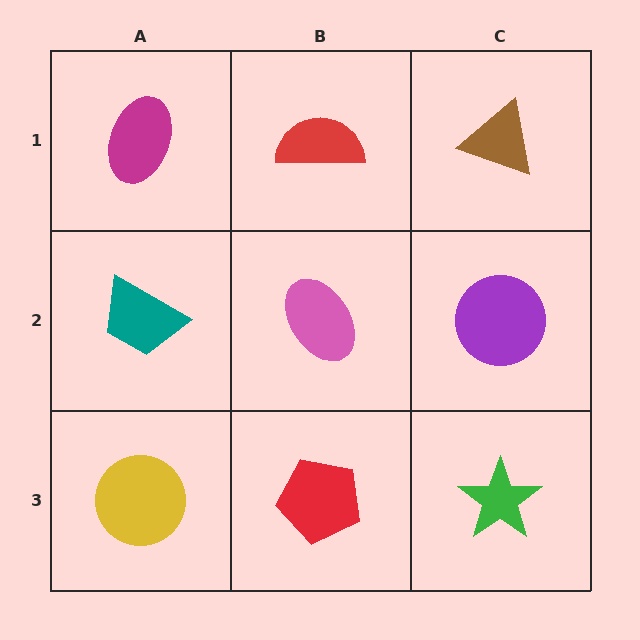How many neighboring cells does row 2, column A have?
3.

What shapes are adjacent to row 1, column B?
A pink ellipse (row 2, column B), a magenta ellipse (row 1, column A), a brown triangle (row 1, column C).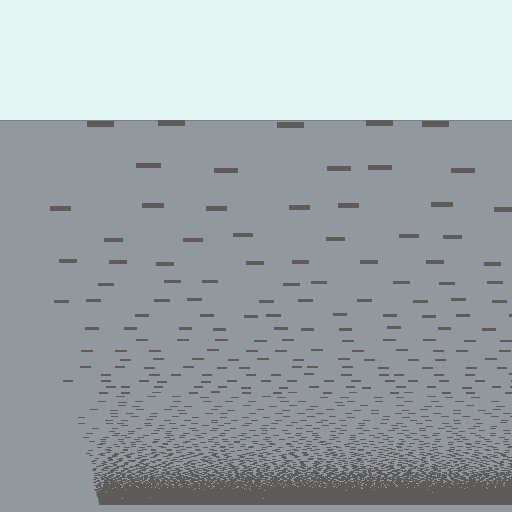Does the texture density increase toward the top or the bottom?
Density increases toward the bottom.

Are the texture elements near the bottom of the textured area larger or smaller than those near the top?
Smaller. The gradient is inverted — elements near the bottom are smaller and denser.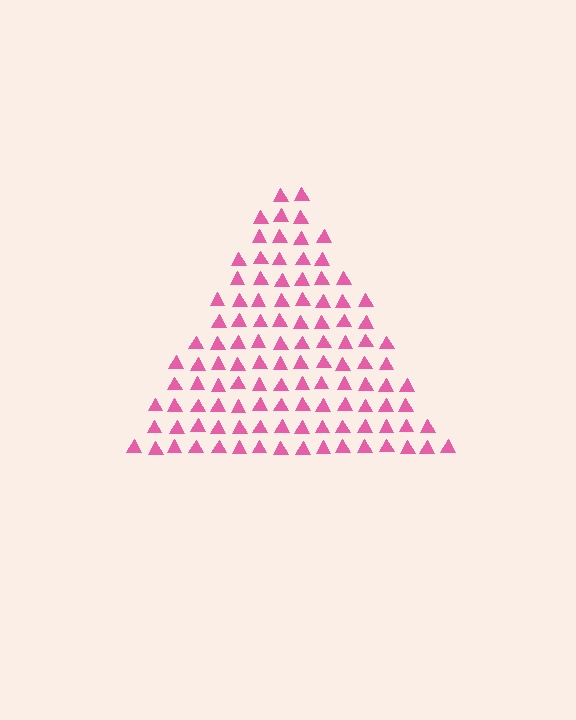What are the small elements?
The small elements are triangles.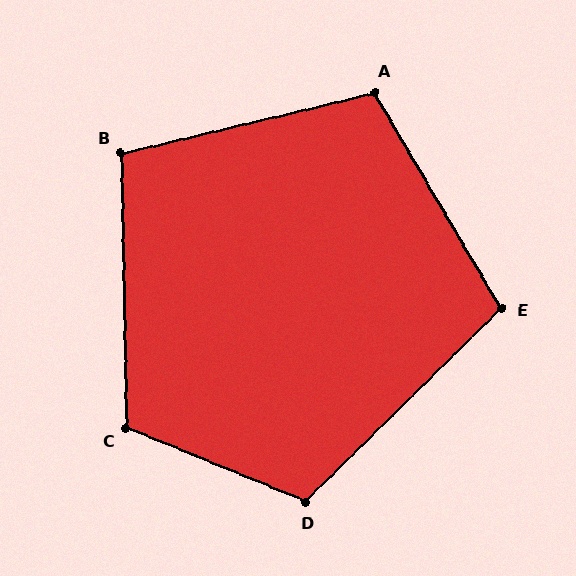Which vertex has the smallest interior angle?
B, at approximately 103 degrees.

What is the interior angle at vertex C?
Approximately 113 degrees (obtuse).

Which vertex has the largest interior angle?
D, at approximately 113 degrees.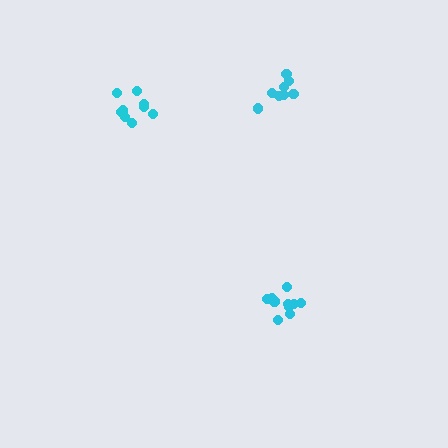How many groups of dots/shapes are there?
There are 3 groups.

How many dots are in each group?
Group 1: 10 dots, Group 2: 8 dots, Group 3: 9 dots (27 total).